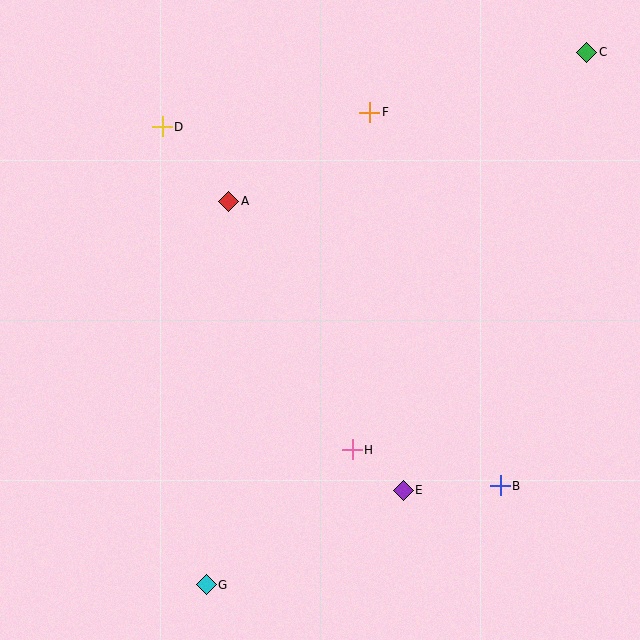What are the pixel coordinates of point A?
Point A is at (229, 201).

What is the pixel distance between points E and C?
The distance between E and C is 475 pixels.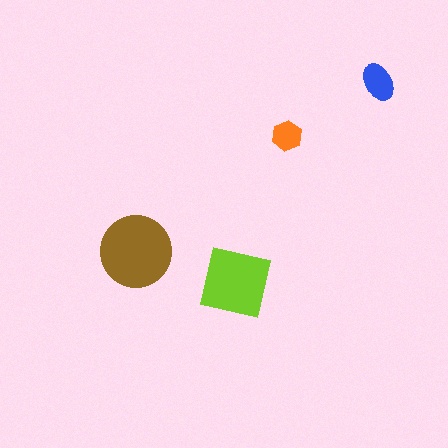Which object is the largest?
The brown circle.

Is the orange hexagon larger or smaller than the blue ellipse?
Smaller.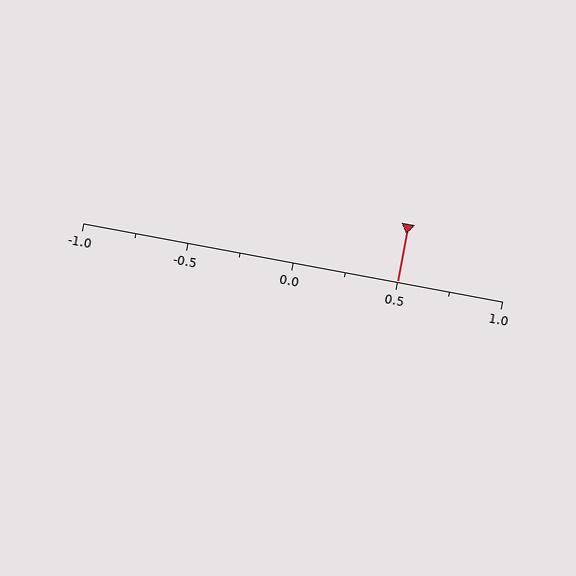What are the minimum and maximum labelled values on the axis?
The axis runs from -1.0 to 1.0.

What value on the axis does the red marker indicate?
The marker indicates approximately 0.5.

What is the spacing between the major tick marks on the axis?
The major ticks are spaced 0.5 apart.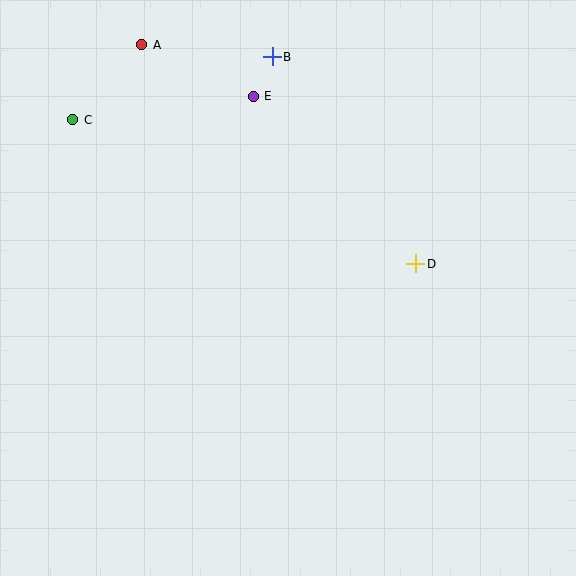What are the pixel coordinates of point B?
Point B is at (272, 57).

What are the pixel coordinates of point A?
Point A is at (142, 45).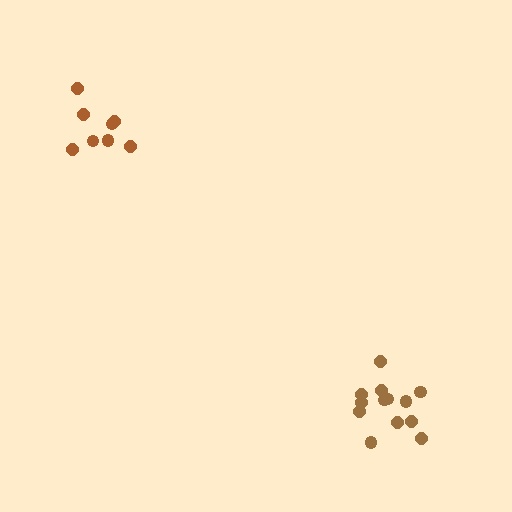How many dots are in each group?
Group 1: 8 dots, Group 2: 13 dots (21 total).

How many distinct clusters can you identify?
There are 2 distinct clusters.